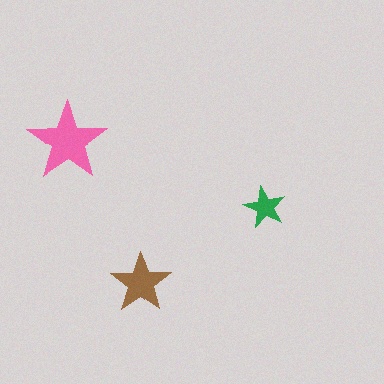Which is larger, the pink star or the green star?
The pink one.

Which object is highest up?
The pink star is topmost.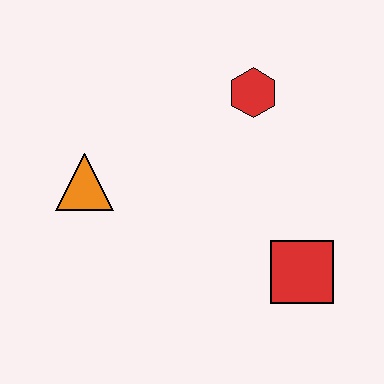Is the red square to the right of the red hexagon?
Yes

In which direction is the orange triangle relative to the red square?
The orange triangle is to the left of the red square.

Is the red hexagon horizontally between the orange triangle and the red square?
Yes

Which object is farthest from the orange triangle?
The red square is farthest from the orange triangle.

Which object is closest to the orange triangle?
The red hexagon is closest to the orange triangle.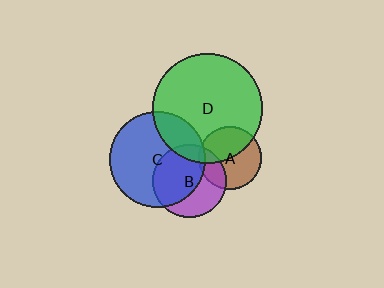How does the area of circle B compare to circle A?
Approximately 1.3 times.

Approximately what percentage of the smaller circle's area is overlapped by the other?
Approximately 25%.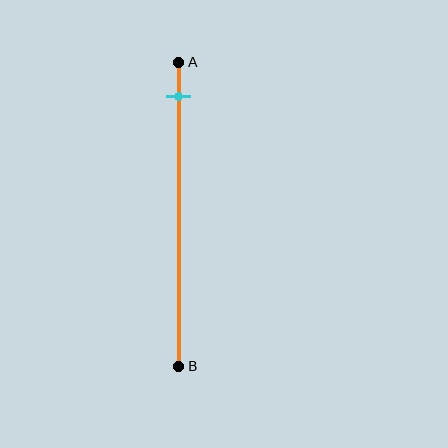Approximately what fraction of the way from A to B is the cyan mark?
The cyan mark is approximately 10% of the way from A to B.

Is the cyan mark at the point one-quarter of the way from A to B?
No, the mark is at about 10% from A, not at the 25% one-quarter point.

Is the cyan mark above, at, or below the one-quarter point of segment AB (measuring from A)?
The cyan mark is above the one-quarter point of segment AB.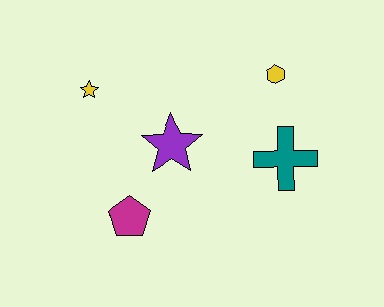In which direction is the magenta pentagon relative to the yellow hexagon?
The magenta pentagon is to the left of the yellow hexagon.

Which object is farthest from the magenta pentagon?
The yellow hexagon is farthest from the magenta pentagon.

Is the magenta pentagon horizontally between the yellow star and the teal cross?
Yes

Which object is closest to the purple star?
The magenta pentagon is closest to the purple star.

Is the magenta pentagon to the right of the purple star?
No